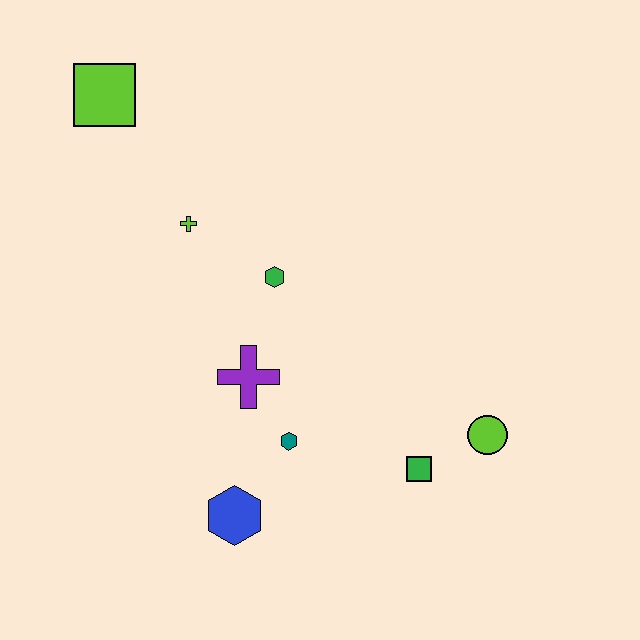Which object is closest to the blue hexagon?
The teal hexagon is closest to the blue hexagon.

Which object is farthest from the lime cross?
The lime circle is farthest from the lime cross.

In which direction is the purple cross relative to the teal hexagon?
The purple cross is above the teal hexagon.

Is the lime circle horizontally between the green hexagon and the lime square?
No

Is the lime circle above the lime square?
No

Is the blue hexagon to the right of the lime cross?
Yes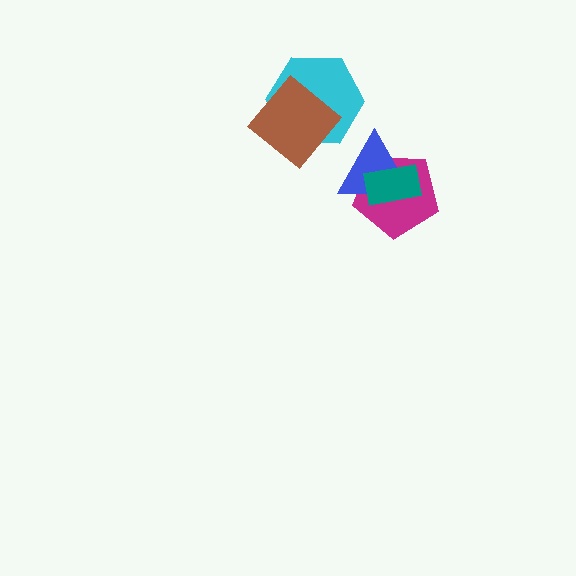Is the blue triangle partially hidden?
Yes, it is partially covered by another shape.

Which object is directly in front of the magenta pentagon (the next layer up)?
The blue triangle is directly in front of the magenta pentagon.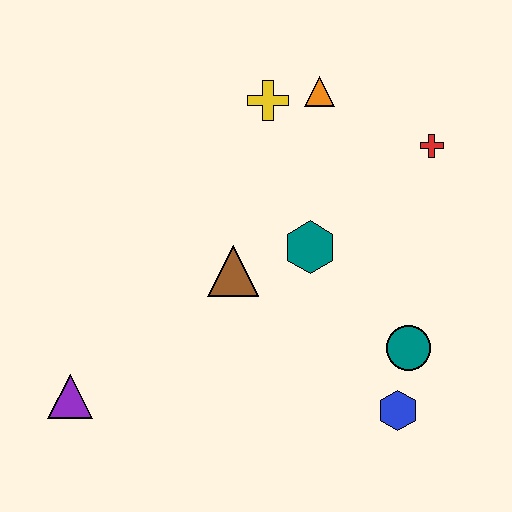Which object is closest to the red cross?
The orange triangle is closest to the red cross.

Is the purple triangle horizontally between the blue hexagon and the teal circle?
No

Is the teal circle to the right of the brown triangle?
Yes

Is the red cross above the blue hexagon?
Yes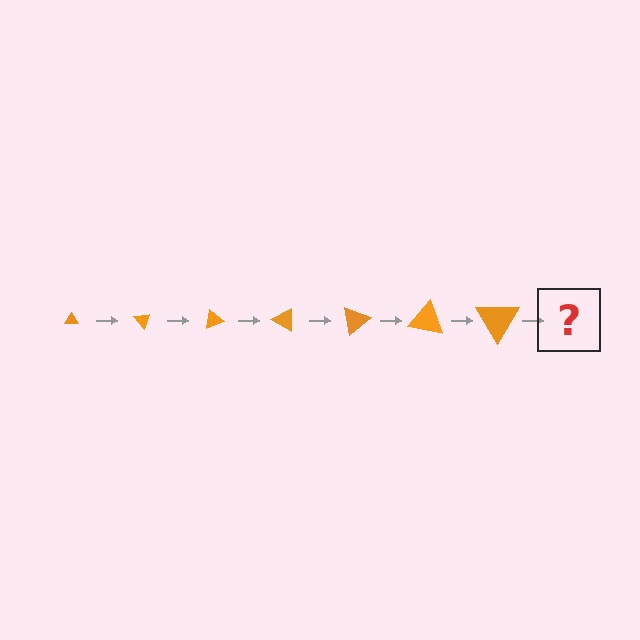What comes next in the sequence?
The next element should be a triangle, larger than the previous one and rotated 350 degrees from the start.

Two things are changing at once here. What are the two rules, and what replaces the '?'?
The two rules are that the triangle grows larger each step and it rotates 50 degrees each step. The '?' should be a triangle, larger than the previous one and rotated 350 degrees from the start.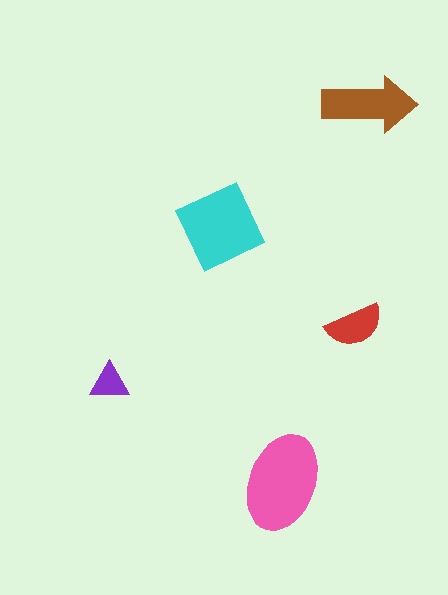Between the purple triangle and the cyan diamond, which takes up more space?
The cyan diamond.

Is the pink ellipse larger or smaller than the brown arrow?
Larger.